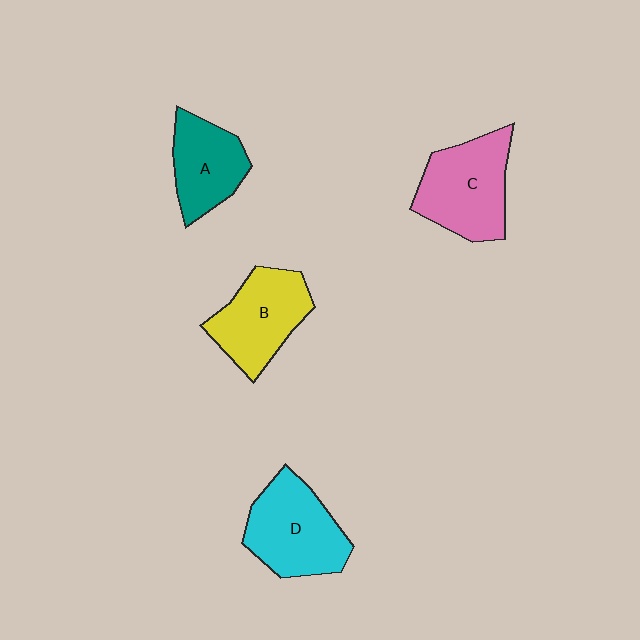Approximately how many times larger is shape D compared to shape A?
Approximately 1.3 times.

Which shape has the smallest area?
Shape A (teal).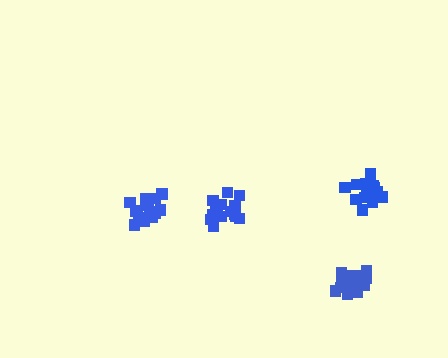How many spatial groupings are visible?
There are 4 spatial groupings.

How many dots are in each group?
Group 1: 20 dots, Group 2: 17 dots, Group 3: 18 dots, Group 4: 14 dots (69 total).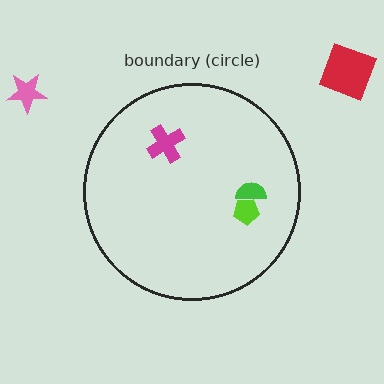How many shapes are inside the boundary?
3 inside, 2 outside.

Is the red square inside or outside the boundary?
Outside.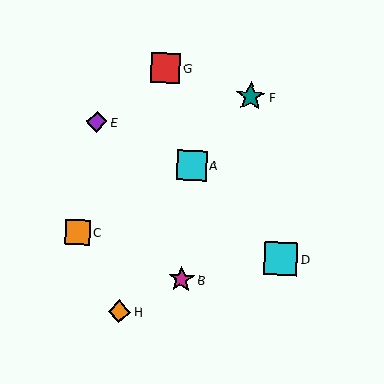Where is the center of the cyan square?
The center of the cyan square is at (192, 165).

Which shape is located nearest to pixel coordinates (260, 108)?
The teal star (labeled F) at (251, 97) is nearest to that location.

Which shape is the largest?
The cyan square (labeled D) is the largest.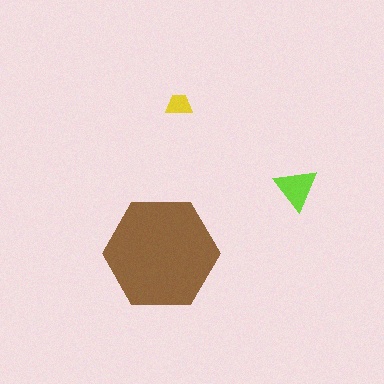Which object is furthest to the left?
The brown hexagon is leftmost.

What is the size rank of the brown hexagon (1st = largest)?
1st.